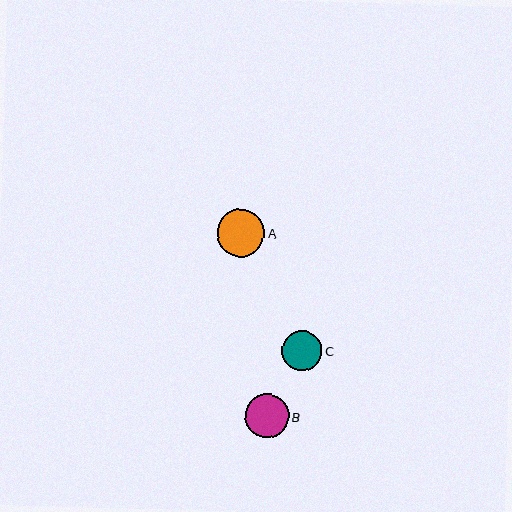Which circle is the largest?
Circle A is the largest with a size of approximately 48 pixels.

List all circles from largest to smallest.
From largest to smallest: A, B, C.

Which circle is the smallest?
Circle C is the smallest with a size of approximately 40 pixels.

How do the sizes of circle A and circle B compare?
Circle A and circle B are approximately the same size.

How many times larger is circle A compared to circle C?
Circle A is approximately 1.2 times the size of circle C.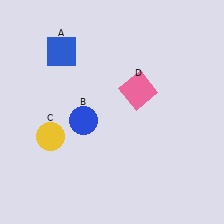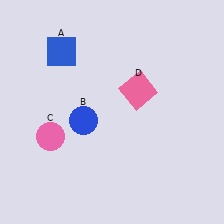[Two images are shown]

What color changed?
The circle (C) changed from yellow in Image 1 to pink in Image 2.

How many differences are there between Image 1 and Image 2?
There is 1 difference between the two images.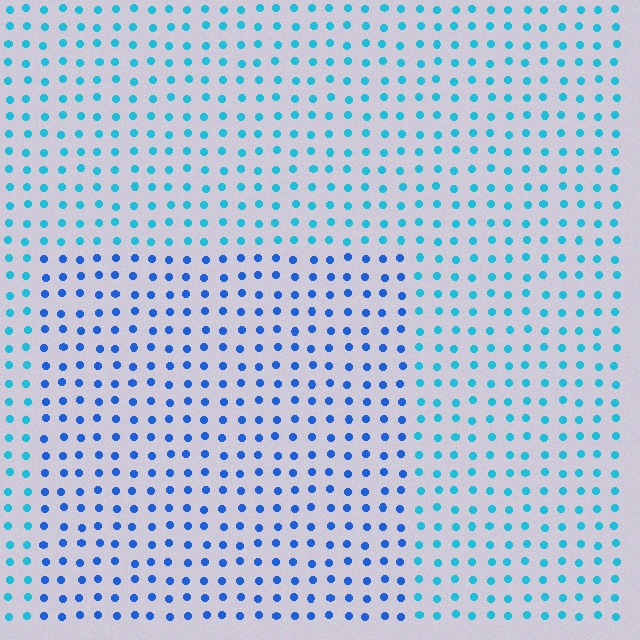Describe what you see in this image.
The image is filled with small cyan elements in a uniform arrangement. A rectangle-shaped region is visible where the elements are tinted to a slightly different hue, forming a subtle color boundary.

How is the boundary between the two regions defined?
The boundary is defined purely by a slight shift in hue (about 31 degrees). Spacing, size, and orientation are identical on both sides.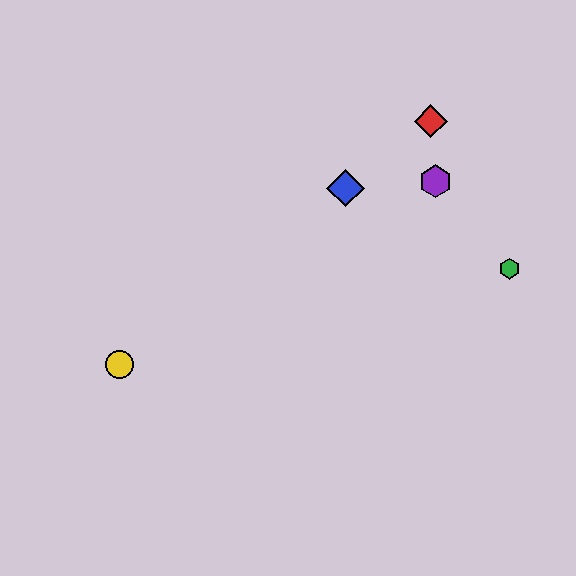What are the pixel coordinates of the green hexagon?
The green hexagon is at (510, 269).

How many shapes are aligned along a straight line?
3 shapes (the red diamond, the blue diamond, the yellow circle) are aligned along a straight line.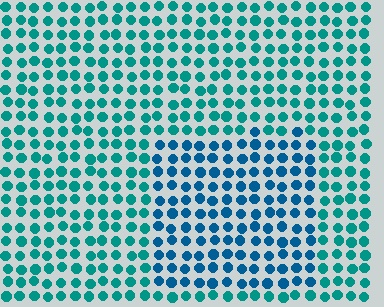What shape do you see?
I see a rectangle.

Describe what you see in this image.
The image is filled with small teal elements in a uniform arrangement. A rectangle-shaped region is visible where the elements are tinted to a slightly different hue, forming a subtle color boundary.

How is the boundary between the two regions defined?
The boundary is defined purely by a slight shift in hue (about 28 degrees). Spacing, size, and orientation are identical on both sides.